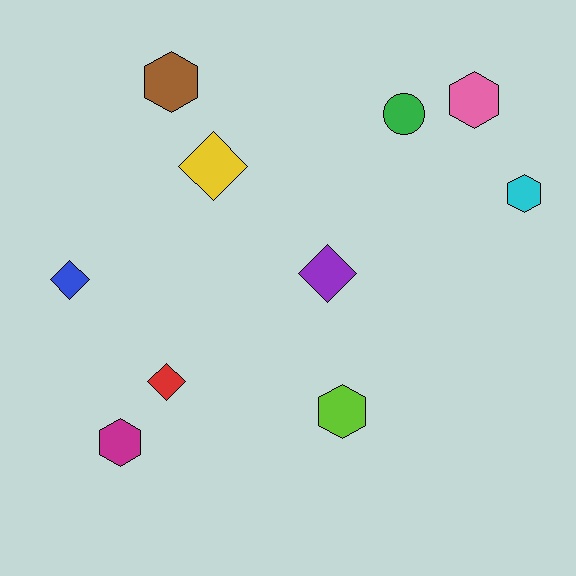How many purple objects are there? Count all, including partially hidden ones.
There is 1 purple object.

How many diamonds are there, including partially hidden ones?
There are 4 diamonds.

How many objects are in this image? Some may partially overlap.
There are 10 objects.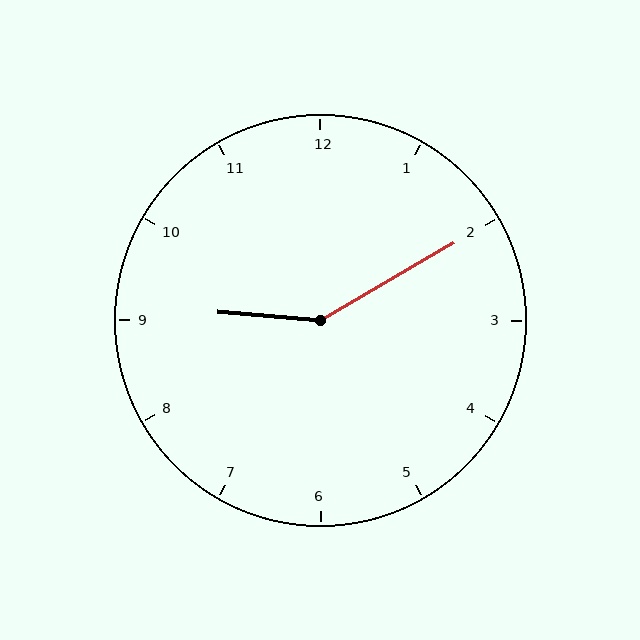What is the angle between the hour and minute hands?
Approximately 145 degrees.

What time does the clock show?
9:10.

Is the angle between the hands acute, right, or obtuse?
It is obtuse.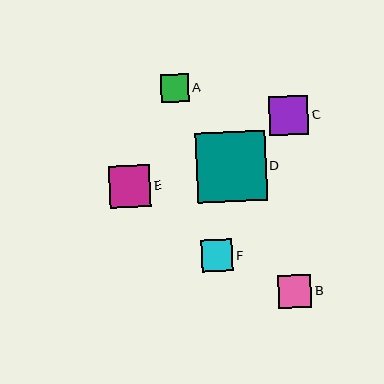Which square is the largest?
Square D is the largest with a size of approximately 69 pixels.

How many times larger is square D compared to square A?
Square D is approximately 2.5 times the size of square A.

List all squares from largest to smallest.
From largest to smallest: D, E, C, B, F, A.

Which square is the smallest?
Square A is the smallest with a size of approximately 28 pixels.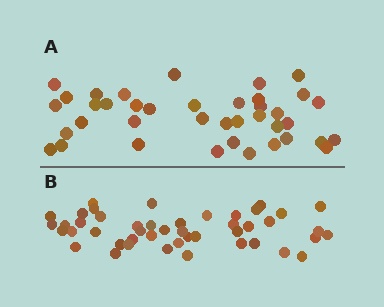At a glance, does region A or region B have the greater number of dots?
Region B (the bottom region) has more dots.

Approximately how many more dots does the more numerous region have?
Region B has roughly 8 or so more dots than region A.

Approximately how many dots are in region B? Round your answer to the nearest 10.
About 50 dots. (The exact count is 46, which rounds to 50.)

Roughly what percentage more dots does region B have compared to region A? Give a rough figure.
About 20% more.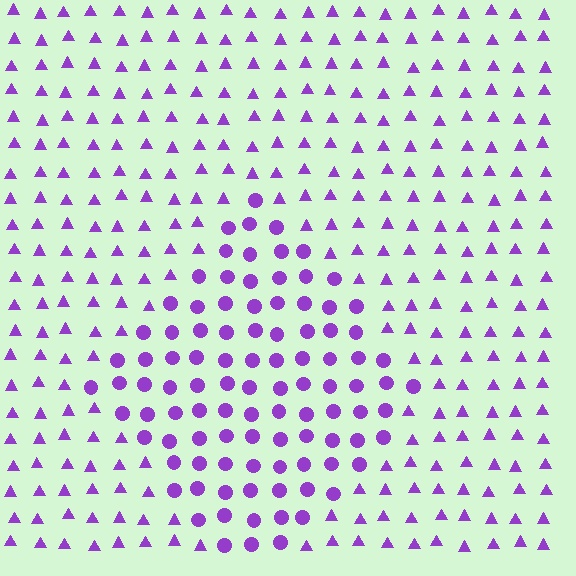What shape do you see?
I see a diamond.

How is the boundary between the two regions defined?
The boundary is defined by a change in element shape: circles inside vs. triangles outside. All elements share the same color and spacing.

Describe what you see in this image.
The image is filled with small purple elements arranged in a uniform grid. A diamond-shaped region contains circles, while the surrounding area contains triangles. The boundary is defined purely by the change in element shape.